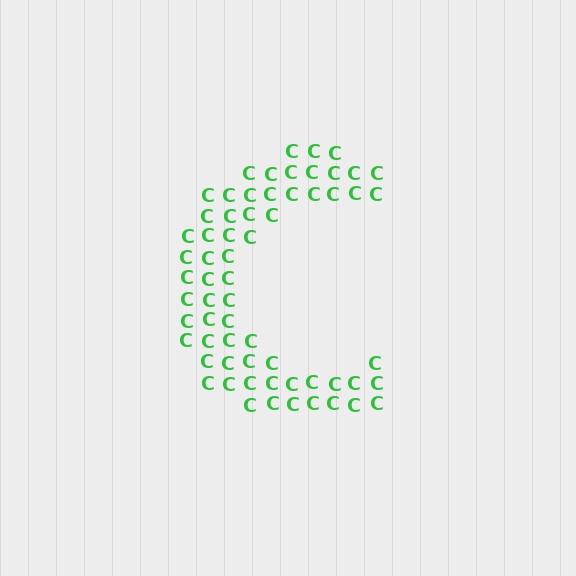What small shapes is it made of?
It is made of small letter C's.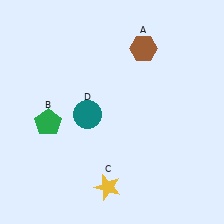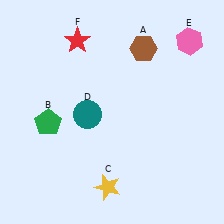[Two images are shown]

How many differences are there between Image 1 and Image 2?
There are 2 differences between the two images.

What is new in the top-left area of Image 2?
A red star (F) was added in the top-left area of Image 2.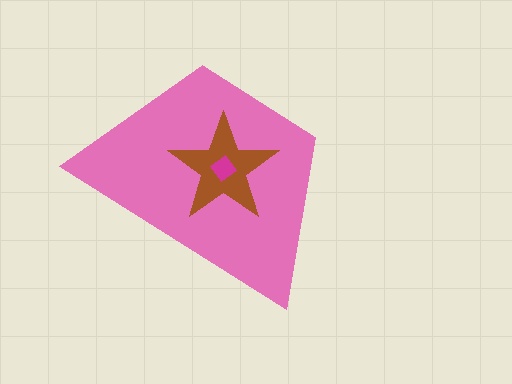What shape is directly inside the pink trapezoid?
The brown star.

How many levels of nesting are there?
3.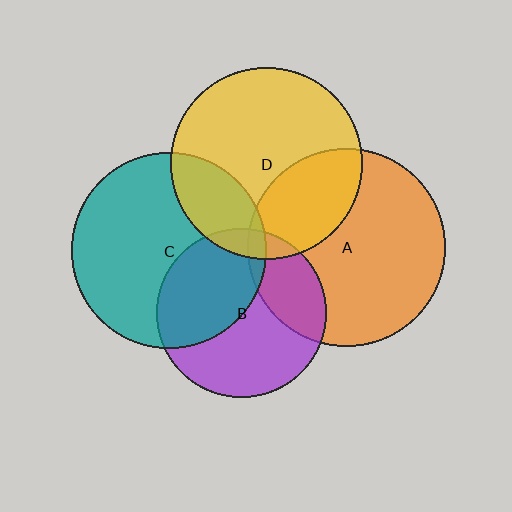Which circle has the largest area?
Circle A (orange).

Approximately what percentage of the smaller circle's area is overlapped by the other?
Approximately 40%.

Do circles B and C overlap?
Yes.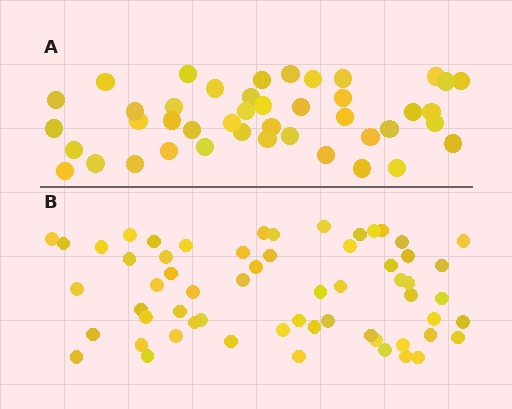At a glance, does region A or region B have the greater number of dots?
Region B (the bottom region) has more dots.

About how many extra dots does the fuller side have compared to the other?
Region B has approximately 15 more dots than region A.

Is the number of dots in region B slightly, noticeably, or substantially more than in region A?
Region B has noticeably more, but not dramatically so. The ratio is roughly 1.4 to 1.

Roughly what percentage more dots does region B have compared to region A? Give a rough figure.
About 40% more.